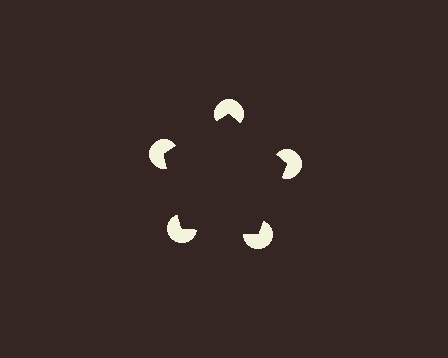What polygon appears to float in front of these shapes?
An illusory pentagon — its edges are inferred from the aligned wedge cuts in the pac-man discs, not physically drawn.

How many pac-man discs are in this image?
There are 5 — one at each vertex of the illusory pentagon.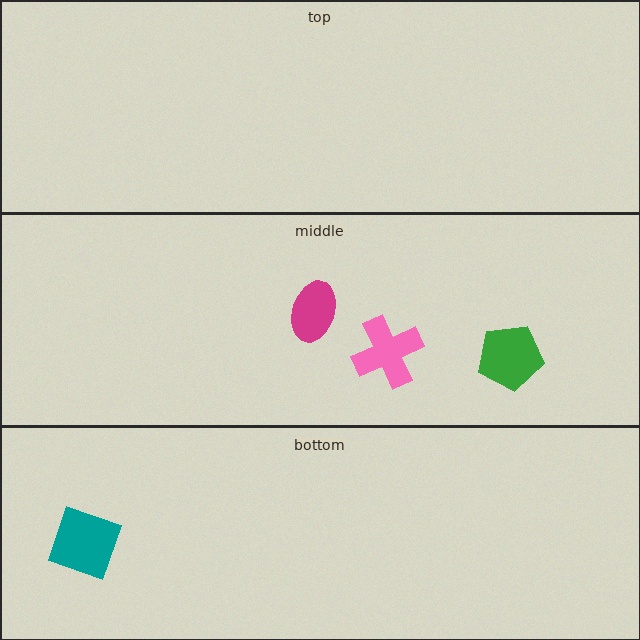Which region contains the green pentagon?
The middle region.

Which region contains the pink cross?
The middle region.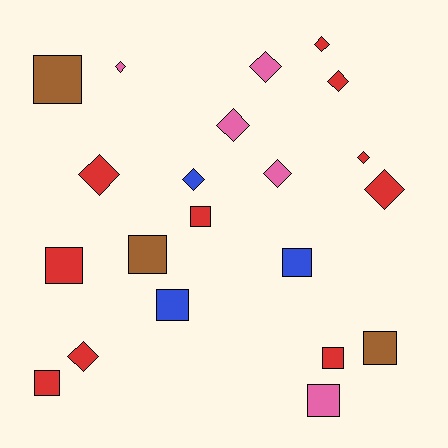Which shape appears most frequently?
Diamond, with 11 objects.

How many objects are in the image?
There are 21 objects.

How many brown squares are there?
There are 3 brown squares.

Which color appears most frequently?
Red, with 10 objects.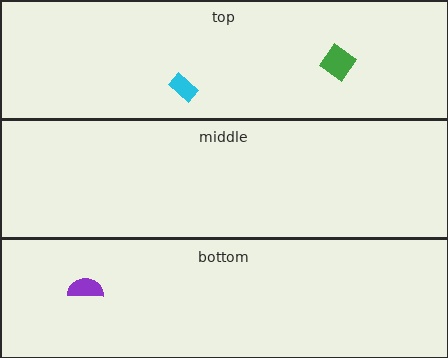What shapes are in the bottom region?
The purple semicircle.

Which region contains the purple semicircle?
The bottom region.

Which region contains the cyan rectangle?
The top region.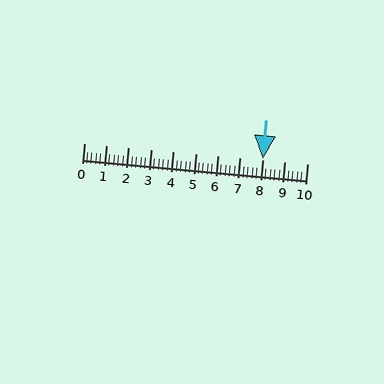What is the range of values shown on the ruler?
The ruler shows values from 0 to 10.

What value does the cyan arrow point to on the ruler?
The cyan arrow points to approximately 8.0.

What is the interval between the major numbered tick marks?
The major tick marks are spaced 1 units apart.